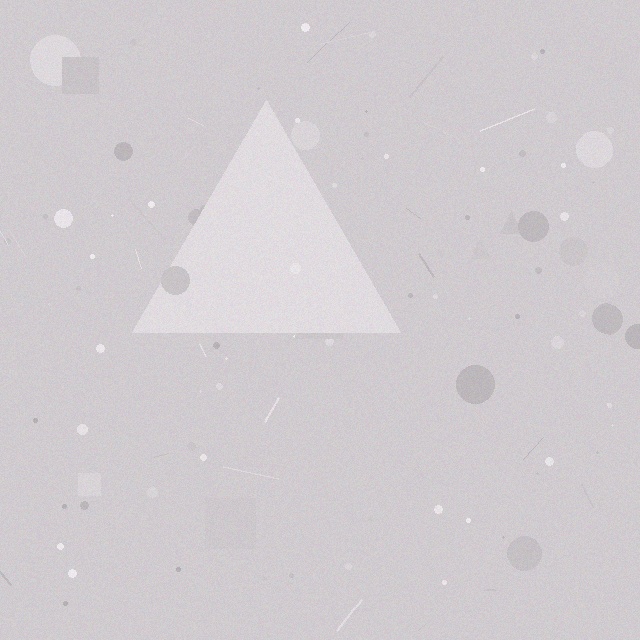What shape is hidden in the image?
A triangle is hidden in the image.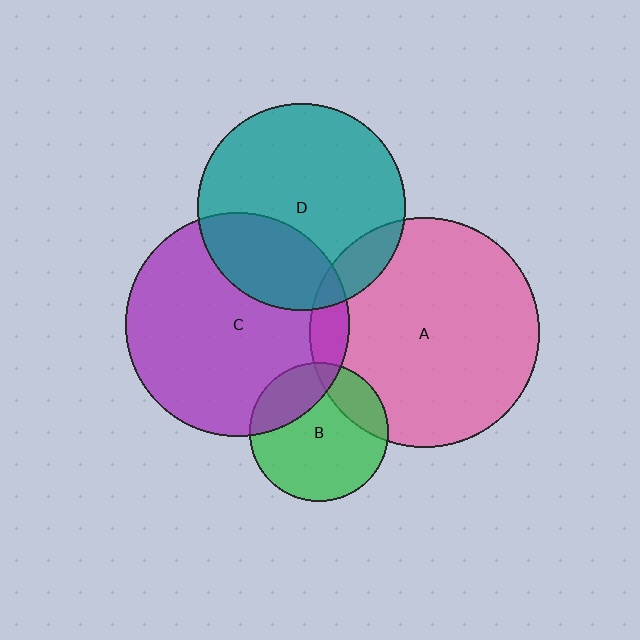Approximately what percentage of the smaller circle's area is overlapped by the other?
Approximately 20%.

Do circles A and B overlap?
Yes.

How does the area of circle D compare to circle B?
Approximately 2.2 times.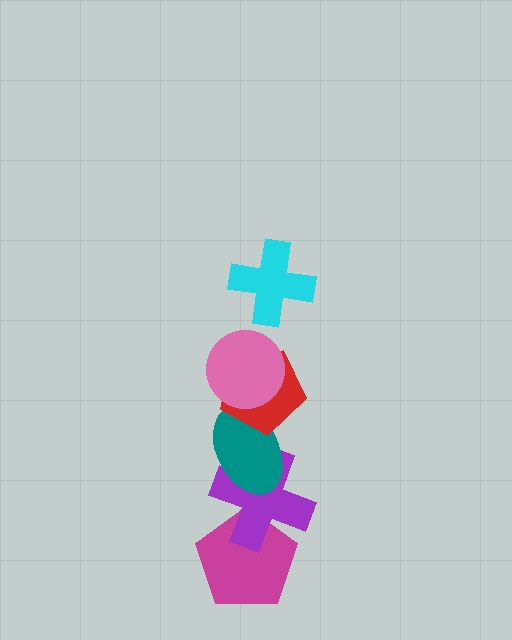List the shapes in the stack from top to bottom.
From top to bottom: the cyan cross, the pink circle, the red pentagon, the teal ellipse, the purple cross, the magenta pentagon.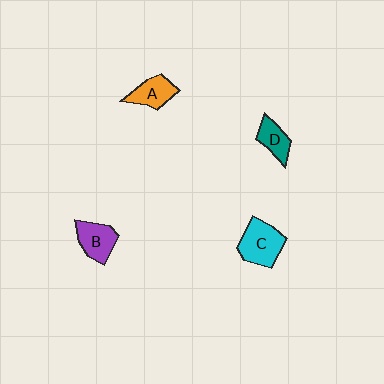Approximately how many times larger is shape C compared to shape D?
Approximately 1.6 times.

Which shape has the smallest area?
Shape D (teal).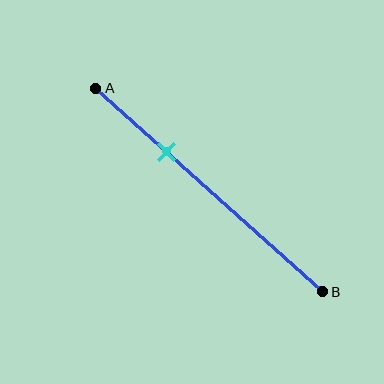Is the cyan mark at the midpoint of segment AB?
No, the mark is at about 30% from A, not at the 50% midpoint.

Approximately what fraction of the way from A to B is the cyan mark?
The cyan mark is approximately 30% of the way from A to B.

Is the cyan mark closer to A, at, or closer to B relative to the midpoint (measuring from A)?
The cyan mark is closer to point A than the midpoint of segment AB.